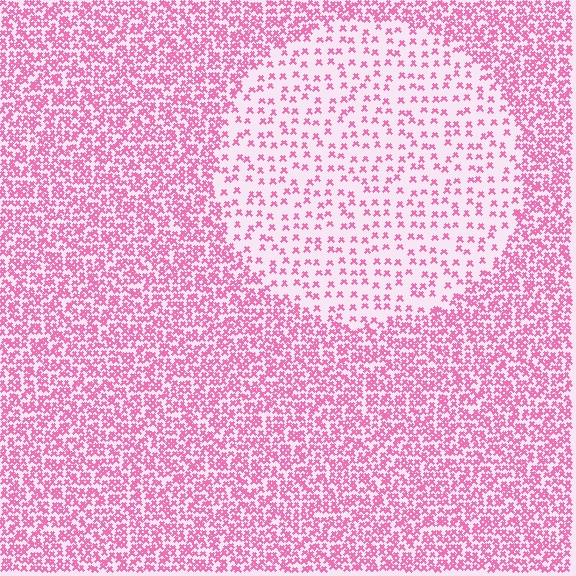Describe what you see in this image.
The image contains small pink elements arranged at two different densities. A circle-shaped region is visible where the elements are less densely packed than the surrounding area.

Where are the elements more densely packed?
The elements are more densely packed outside the circle boundary.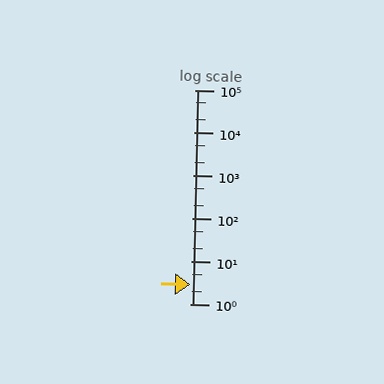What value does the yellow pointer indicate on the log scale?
The pointer indicates approximately 2.8.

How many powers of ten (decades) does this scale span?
The scale spans 5 decades, from 1 to 100000.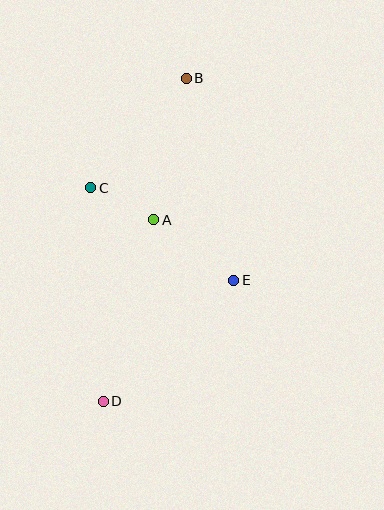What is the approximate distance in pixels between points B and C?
The distance between B and C is approximately 145 pixels.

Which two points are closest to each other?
Points A and C are closest to each other.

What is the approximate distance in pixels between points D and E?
The distance between D and E is approximately 178 pixels.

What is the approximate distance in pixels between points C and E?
The distance between C and E is approximately 170 pixels.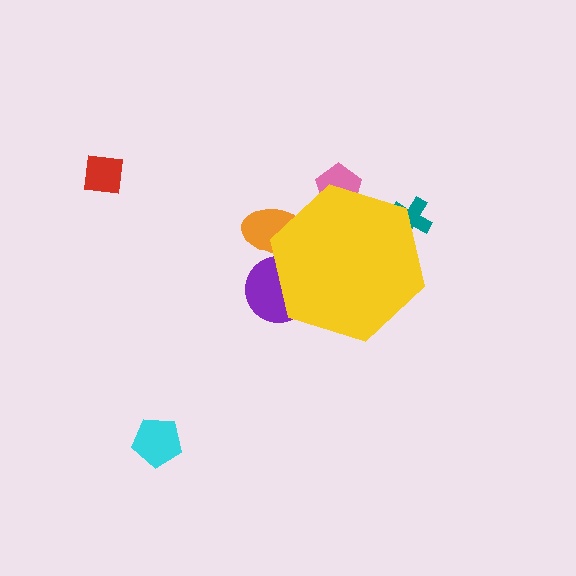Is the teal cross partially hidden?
Yes, the teal cross is partially hidden behind the yellow hexagon.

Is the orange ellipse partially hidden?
Yes, the orange ellipse is partially hidden behind the yellow hexagon.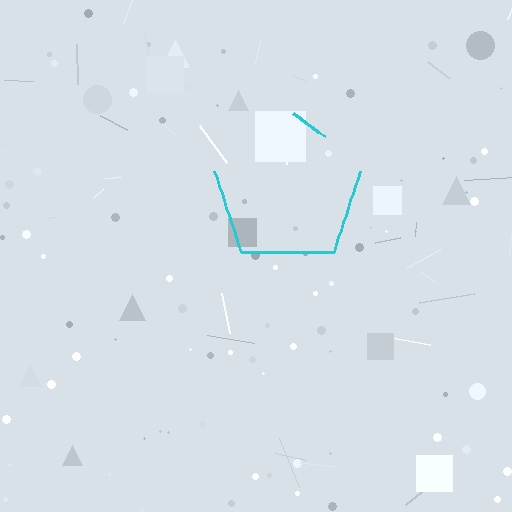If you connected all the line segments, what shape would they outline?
They would outline a pentagon.